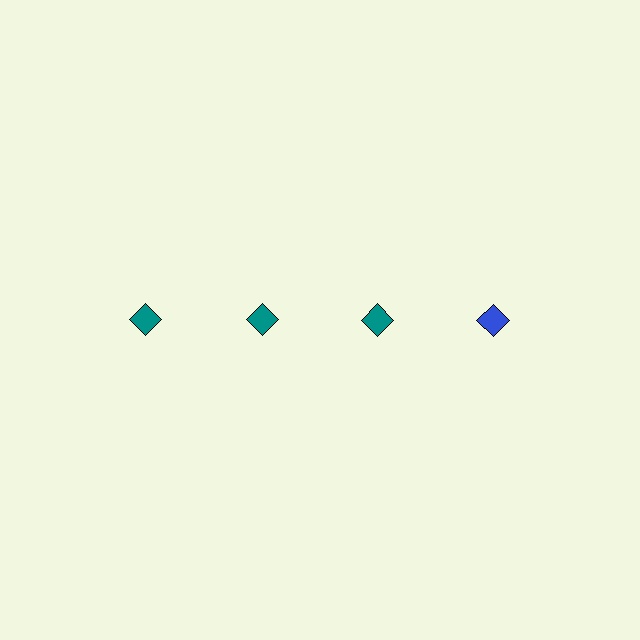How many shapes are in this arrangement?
There are 4 shapes arranged in a grid pattern.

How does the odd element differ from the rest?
It has a different color: blue instead of teal.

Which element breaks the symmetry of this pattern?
The blue diamond in the top row, second from right column breaks the symmetry. All other shapes are teal diamonds.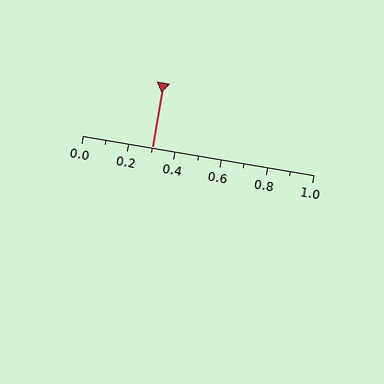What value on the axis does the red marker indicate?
The marker indicates approximately 0.3.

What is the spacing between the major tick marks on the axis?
The major ticks are spaced 0.2 apart.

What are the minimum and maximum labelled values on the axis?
The axis runs from 0.0 to 1.0.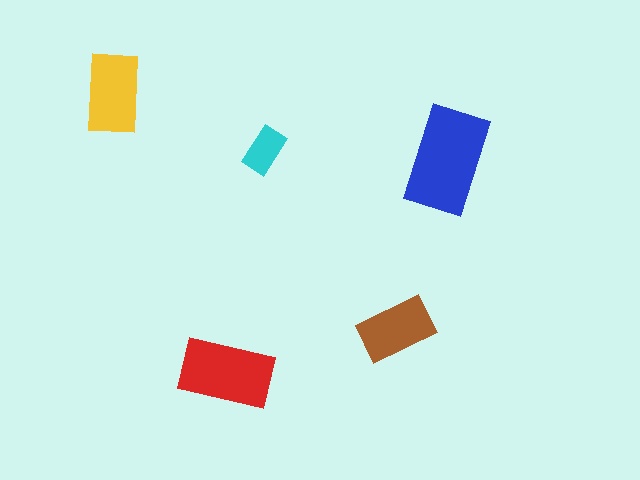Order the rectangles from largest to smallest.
the blue one, the red one, the yellow one, the brown one, the cyan one.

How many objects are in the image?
There are 5 objects in the image.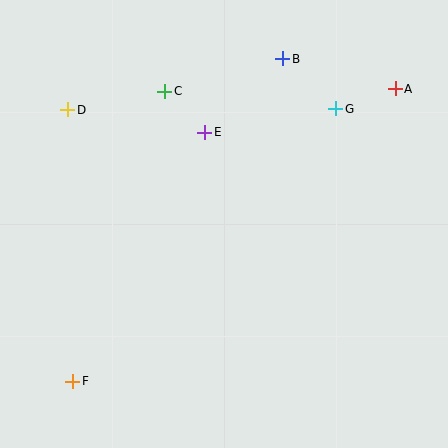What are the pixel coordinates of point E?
Point E is at (205, 132).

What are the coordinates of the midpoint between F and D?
The midpoint between F and D is at (70, 246).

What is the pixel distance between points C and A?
The distance between C and A is 230 pixels.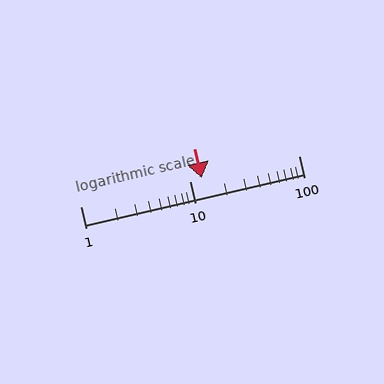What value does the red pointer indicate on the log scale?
The pointer indicates approximately 13.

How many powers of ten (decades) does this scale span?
The scale spans 2 decades, from 1 to 100.